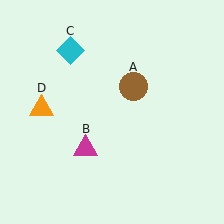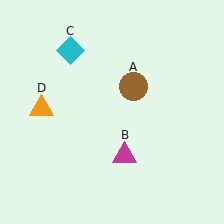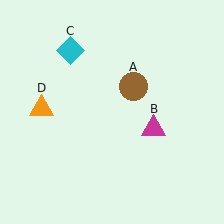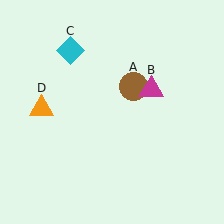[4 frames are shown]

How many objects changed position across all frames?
1 object changed position: magenta triangle (object B).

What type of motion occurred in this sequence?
The magenta triangle (object B) rotated counterclockwise around the center of the scene.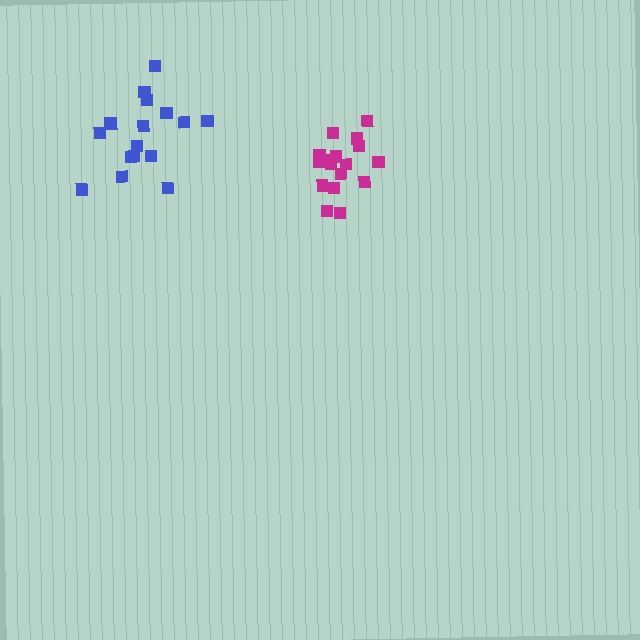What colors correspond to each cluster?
The clusters are colored: magenta, blue.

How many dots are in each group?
Group 1: 17 dots, Group 2: 16 dots (33 total).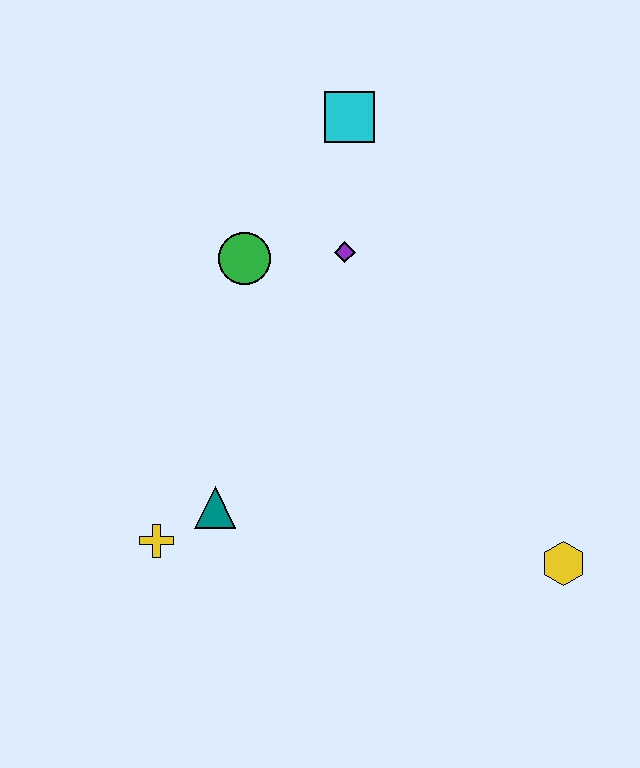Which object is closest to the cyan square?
The purple diamond is closest to the cyan square.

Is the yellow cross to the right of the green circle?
No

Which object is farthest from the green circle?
The yellow hexagon is farthest from the green circle.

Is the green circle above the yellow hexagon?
Yes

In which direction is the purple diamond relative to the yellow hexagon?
The purple diamond is above the yellow hexagon.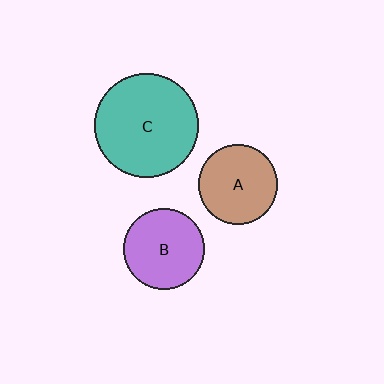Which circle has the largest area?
Circle C (teal).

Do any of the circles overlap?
No, none of the circles overlap.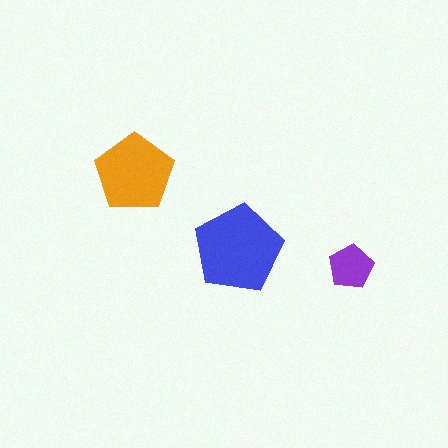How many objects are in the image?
There are 3 objects in the image.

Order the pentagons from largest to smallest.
the blue one, the orange one, the purple one.